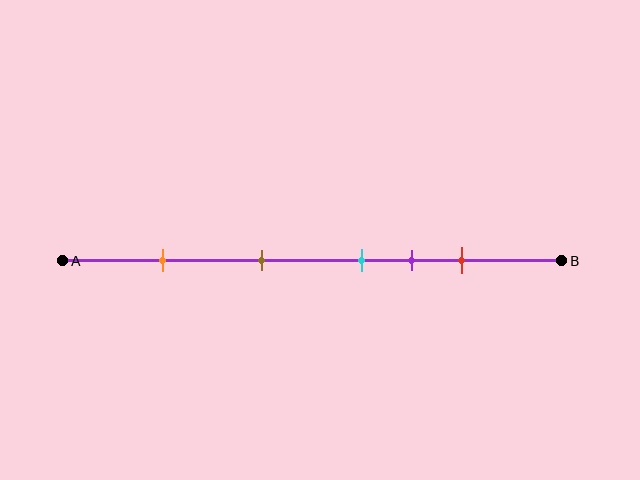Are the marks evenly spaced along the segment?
No, the marks are not evenly spaced.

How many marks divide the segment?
There are 5 marks dividing the segment.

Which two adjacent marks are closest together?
The cyan and purple marks are the closest adjacent pair.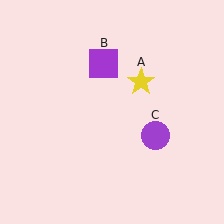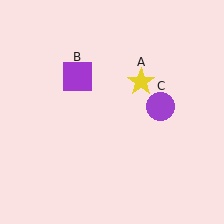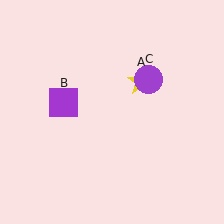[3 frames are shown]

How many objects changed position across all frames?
2 objects changed position: purple square (object B), purple circle (object C).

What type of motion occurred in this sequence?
The purple square (object B), purple circle (object C) rotated counterclockwise around the center of the scene.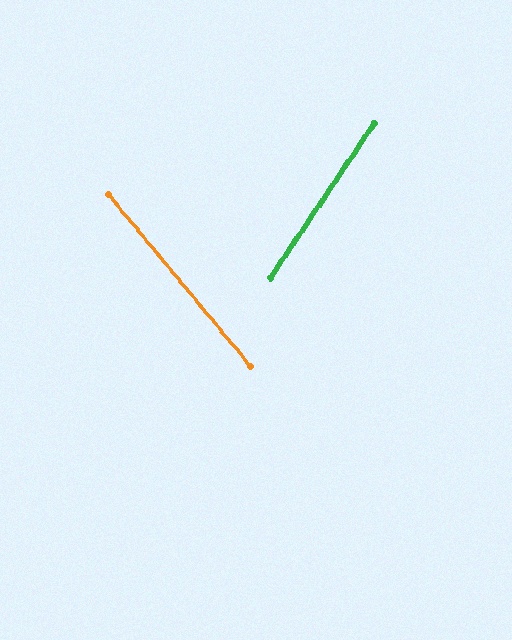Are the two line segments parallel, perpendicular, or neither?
Neither parallel nor perpendicular — they differ by about 74°.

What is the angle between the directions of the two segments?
Approximately 74 degrees.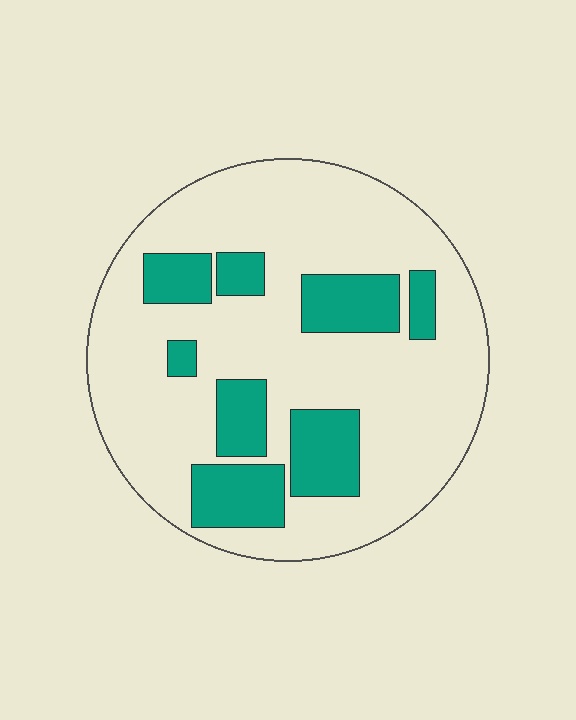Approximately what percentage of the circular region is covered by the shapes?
Approximately 25%.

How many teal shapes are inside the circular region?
8.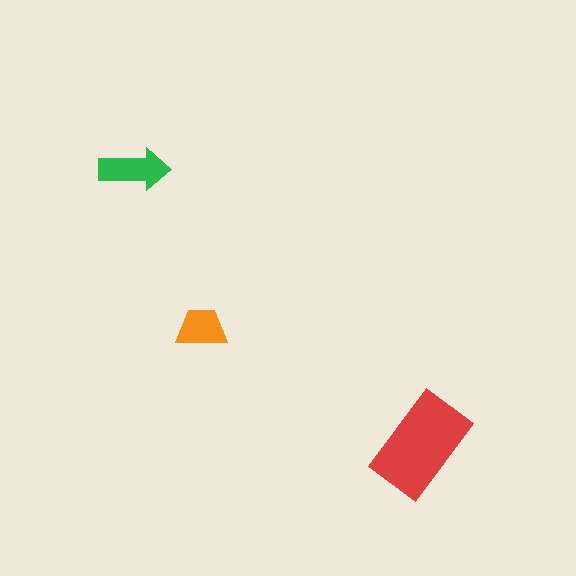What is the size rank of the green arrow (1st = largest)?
2nd.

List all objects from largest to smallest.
The red rectangle, the green arrow, the orange trapezoid.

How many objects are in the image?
There are 3 objects in the image.